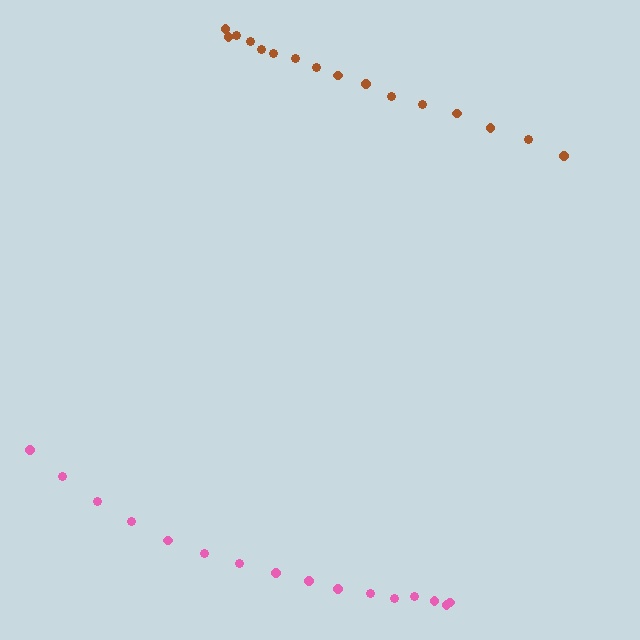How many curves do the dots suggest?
There are 2 distinct paths.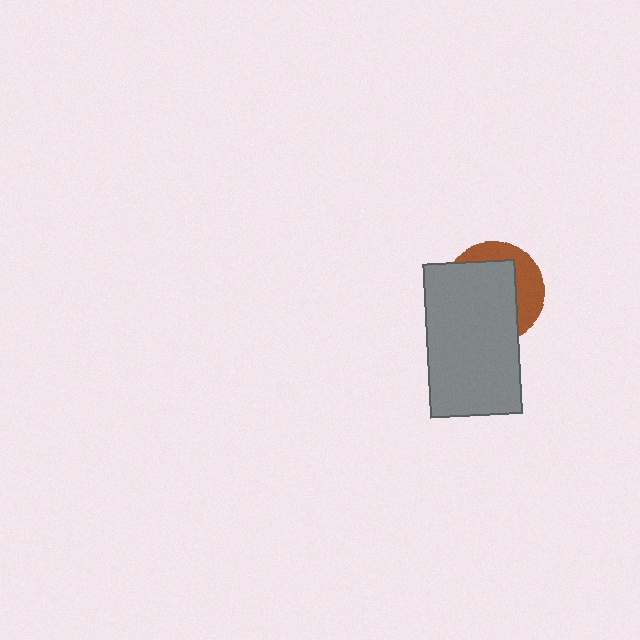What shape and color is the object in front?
The object in front is a gray rectangle.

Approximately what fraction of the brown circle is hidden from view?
Roughly 65% of the brown circle is hidden behind the gray rectangle.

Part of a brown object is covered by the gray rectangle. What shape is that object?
It is a circle.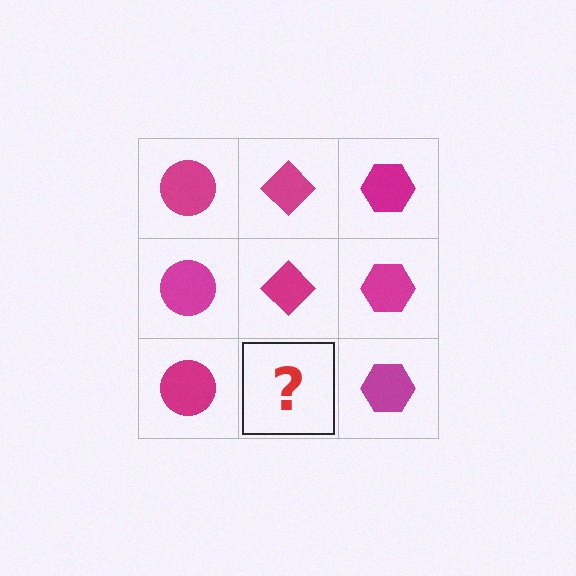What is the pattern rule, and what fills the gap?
The rule is that each column has a consistent shape. The gap should be filled with a magenta diamond.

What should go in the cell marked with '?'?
The missing cell should contain a magenta diamond.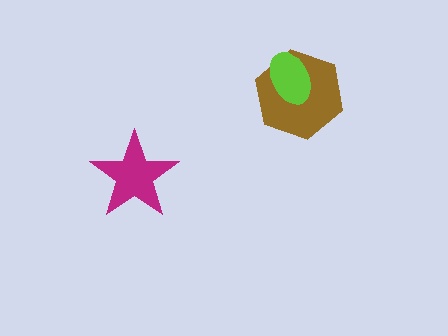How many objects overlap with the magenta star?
0 objects overlap with the magenta star.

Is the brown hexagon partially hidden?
Yes, it is partially covered by another shape.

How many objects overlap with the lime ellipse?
1 object overlaps with the lime ellipse.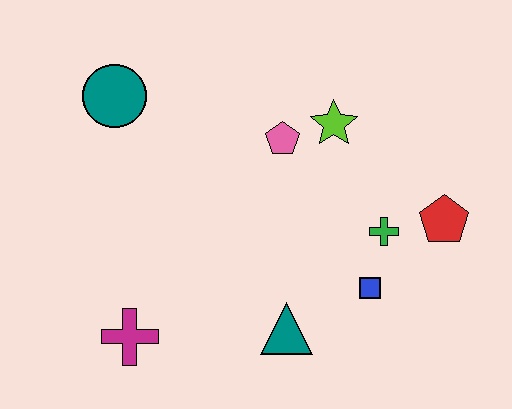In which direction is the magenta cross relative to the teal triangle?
The magenta cross is to the left of the teal triangle.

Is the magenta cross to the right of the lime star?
No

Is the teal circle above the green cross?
Yes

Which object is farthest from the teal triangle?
The teal circle is farthest from the teal triangle.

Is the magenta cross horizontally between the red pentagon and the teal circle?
Yes